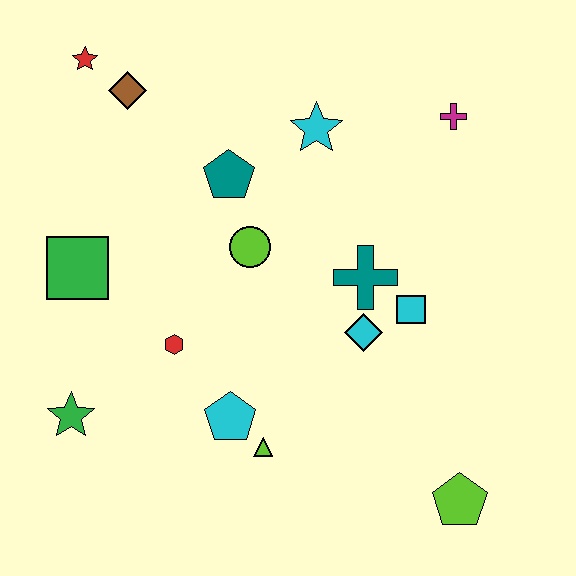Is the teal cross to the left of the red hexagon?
No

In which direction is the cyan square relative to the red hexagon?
The cyan square is to the right of the red hexagon.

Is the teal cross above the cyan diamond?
Yes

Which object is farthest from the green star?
The magenta cross is farthest from the green star.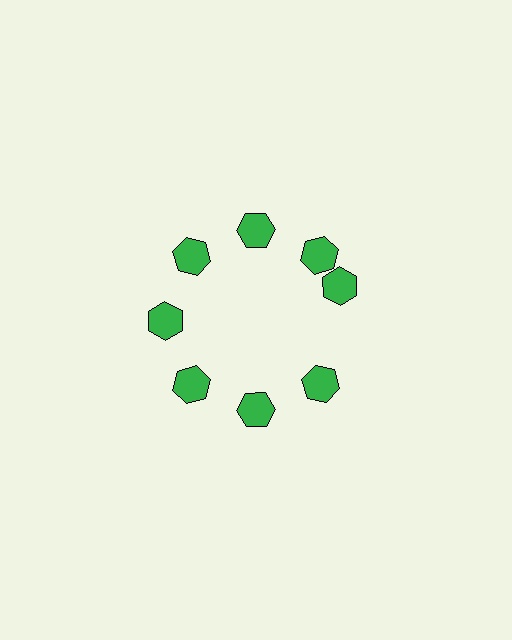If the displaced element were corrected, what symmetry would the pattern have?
It would have 8-fold rotational symmetry — the pattern would map onto itself every 45 degrees.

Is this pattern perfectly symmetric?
No. The 8 green hexagons are arranged in a ring, but one element near the 3 o'clock position is rotated out of alignment along the ring, breaking the 8-fold rotational symmetry.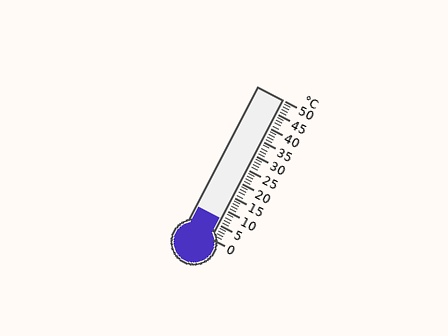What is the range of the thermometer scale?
The thermometer scale ranges from 0°C to 50°C.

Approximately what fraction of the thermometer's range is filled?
The thermometer is filled to approximately 15% of its range.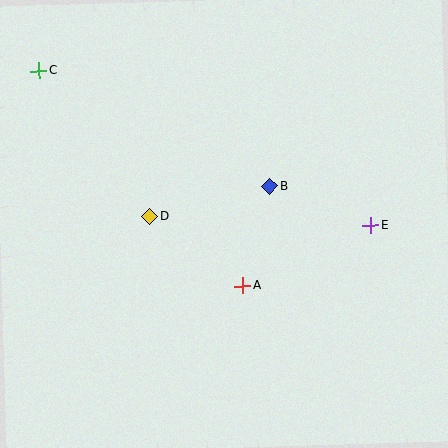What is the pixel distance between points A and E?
The distance between A and E is 142 pixels.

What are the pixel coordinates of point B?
Point B is at (270, 186).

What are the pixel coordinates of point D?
Point D is at (149, 216).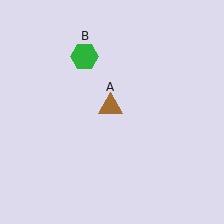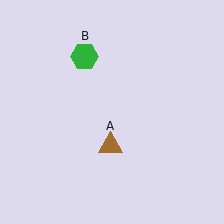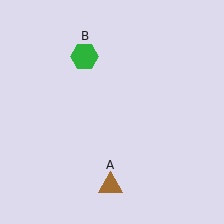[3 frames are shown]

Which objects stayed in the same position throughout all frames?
Green hexagon (object B) remained stationary.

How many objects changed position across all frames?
1 object changed position: brown triangle (object A).